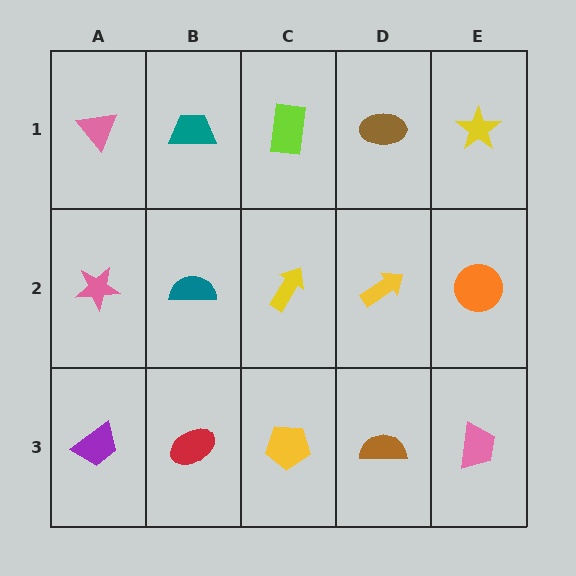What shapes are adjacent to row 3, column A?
A pink star (row 2, column A), a red ellipse (row 3, column B).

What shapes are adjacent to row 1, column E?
An orange circle (row 2, column E), a brown ellipse (row 1, column D).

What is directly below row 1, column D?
A yellow arrow.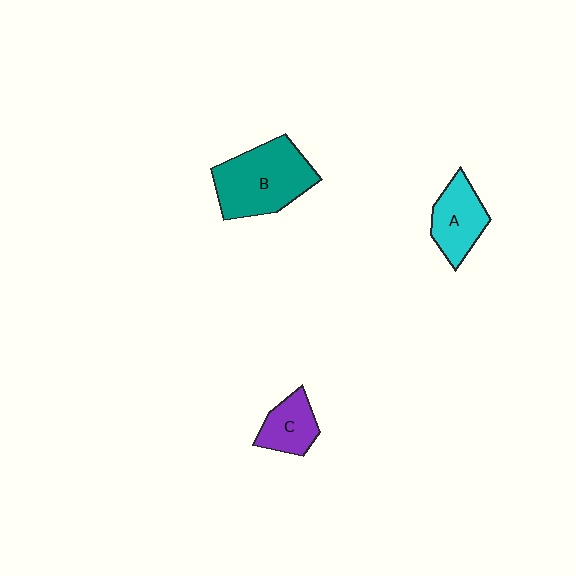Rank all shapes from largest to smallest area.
From largest to smallest: B (teal), A (cyan), C (purple).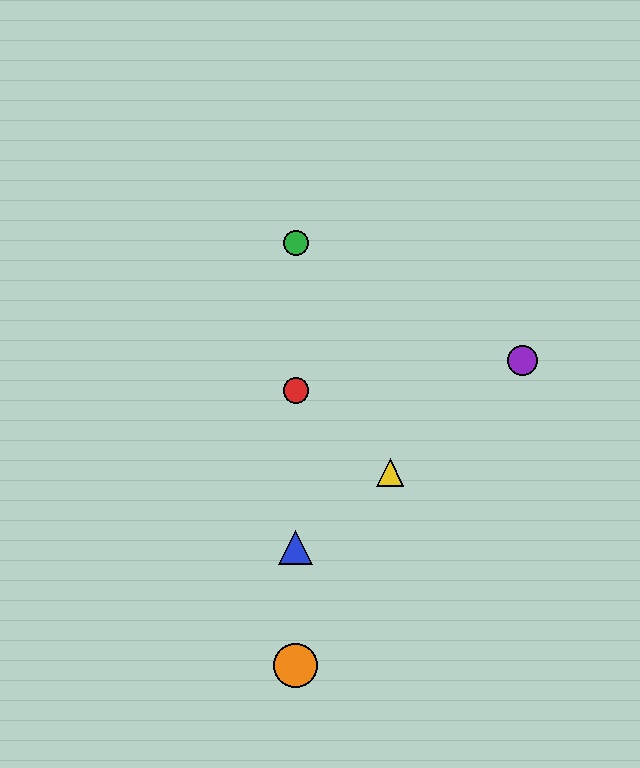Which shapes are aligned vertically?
The red circle, the blue triangle, the green circle, the orange circle are aligned vertically.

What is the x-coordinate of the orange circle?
The orange circle is at x≈296.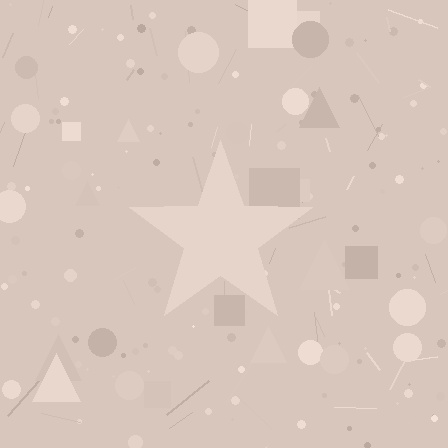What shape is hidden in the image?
A star is hidden in the image.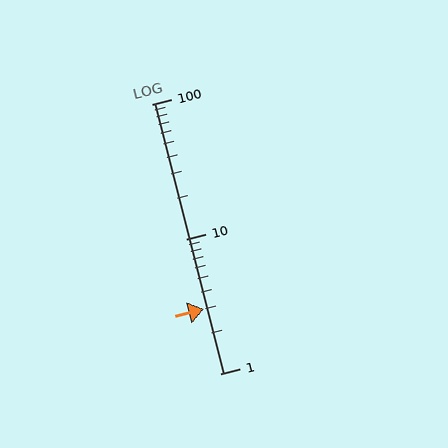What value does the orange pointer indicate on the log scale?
The pointer indicates approximately 3.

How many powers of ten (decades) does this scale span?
The scale spans 2 decades, from 1 to 100.